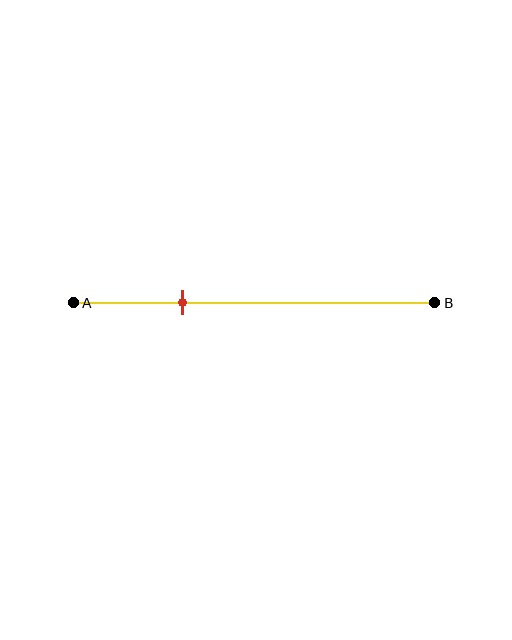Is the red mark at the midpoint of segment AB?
No, the mark is at about 30% from A, not at the 50% midpoint.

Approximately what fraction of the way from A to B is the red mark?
The red mark is approximately 30% of the way from A to B.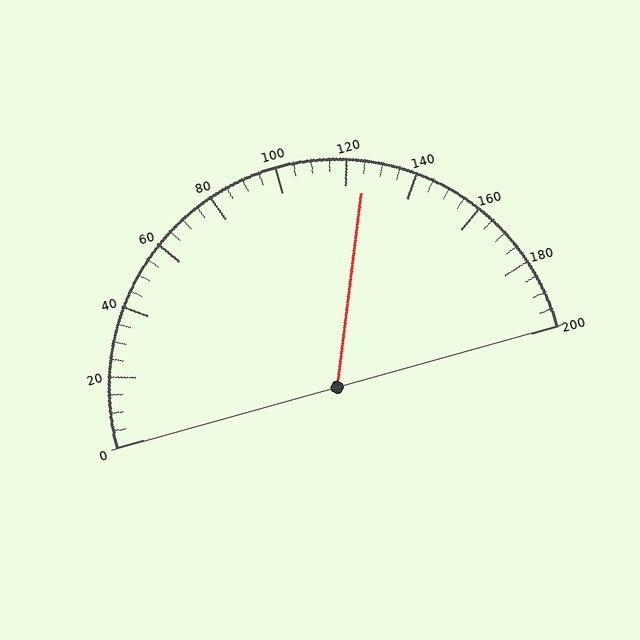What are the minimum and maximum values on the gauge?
The gauge ranges from 0 to 200.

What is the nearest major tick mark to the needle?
The nearest major tick mark is 120.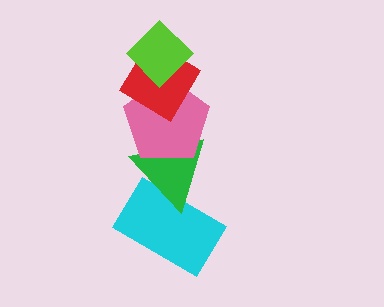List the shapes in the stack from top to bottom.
From top to bottom: the lime diamond, the red diamond, the pink pentagon, the green triangle, the cyan rectangle.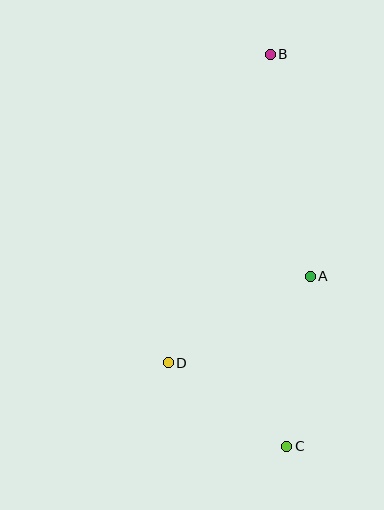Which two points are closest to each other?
Points C and D are closest to each other.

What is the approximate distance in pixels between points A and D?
The distance between A and D is approximately 166 pixels.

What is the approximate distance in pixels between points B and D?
The distance between B and D is approximately 325 pixels.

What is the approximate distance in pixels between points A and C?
The distance between A and C is approximately 171 pixels.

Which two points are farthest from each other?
Points B and C are farthest from each other.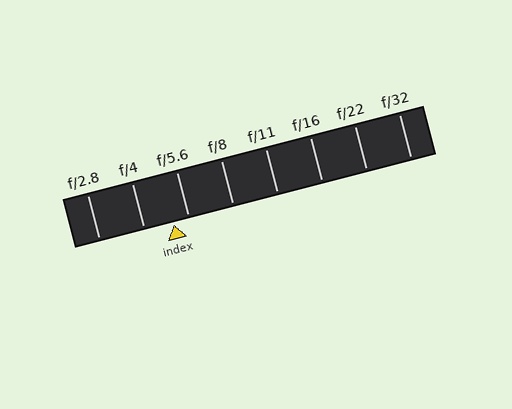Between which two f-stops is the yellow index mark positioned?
The index mark is between f/4 and f/5.6.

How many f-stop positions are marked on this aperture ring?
There are 8 f-stop positions marked.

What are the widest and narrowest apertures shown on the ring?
The widest aperture shown is f/2.8 and the narrowest is f/32.